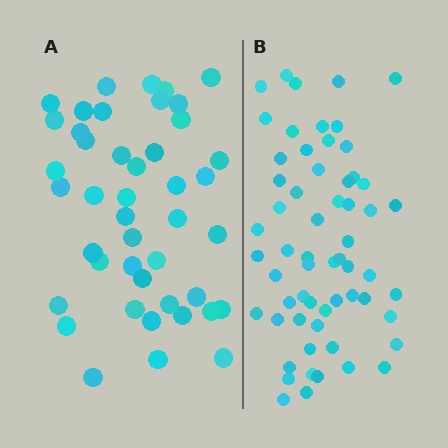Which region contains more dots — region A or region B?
Region B (the right region) has more dots.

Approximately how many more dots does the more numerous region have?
Region B has approximately 15 more dots than region A.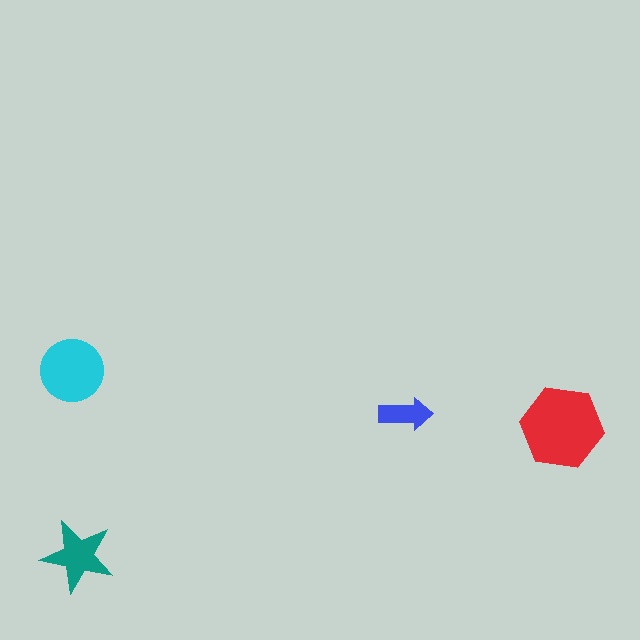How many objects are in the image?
There are 4 objects in the image.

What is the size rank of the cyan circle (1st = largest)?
2nd.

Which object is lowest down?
The teal star is bottommost.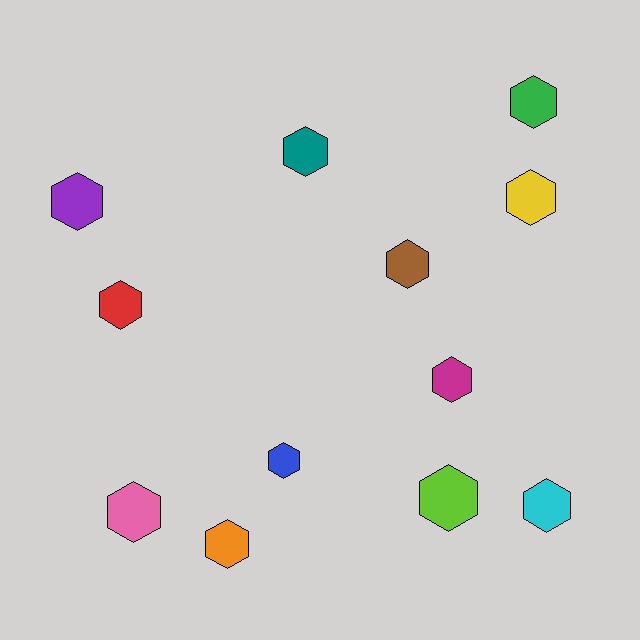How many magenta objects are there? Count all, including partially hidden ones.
There is 1 magenta object.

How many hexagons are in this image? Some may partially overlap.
There are 12 hexagons.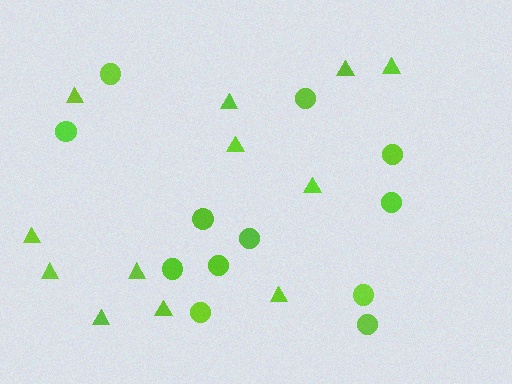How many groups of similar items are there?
There are 2 groups: one group of triangles (12) and one group of circles (12).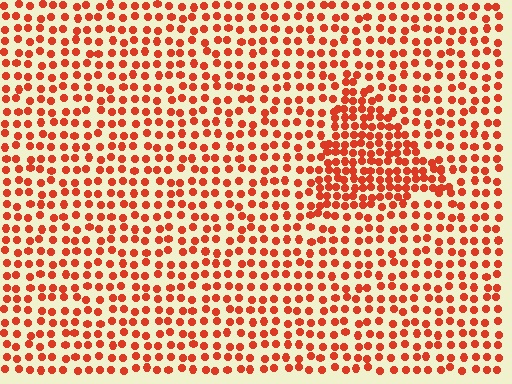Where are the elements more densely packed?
The elements are more densely packed inside the triangle boundary.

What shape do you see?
I see a triangle.